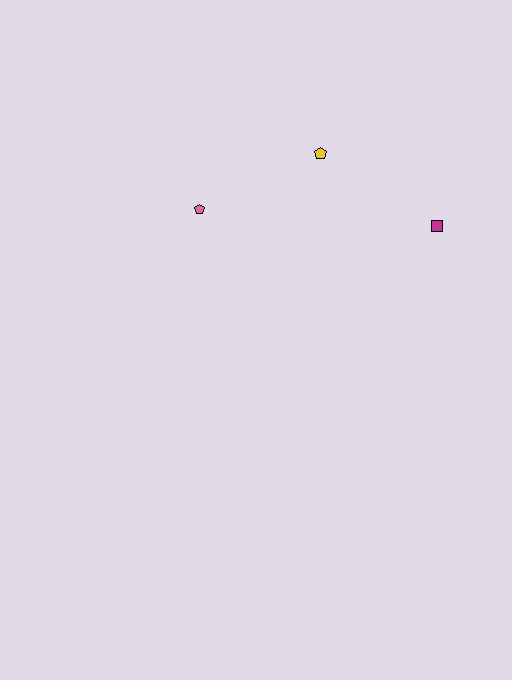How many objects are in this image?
There are 3 objects.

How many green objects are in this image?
There are no green objects.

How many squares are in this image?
There is 1 square.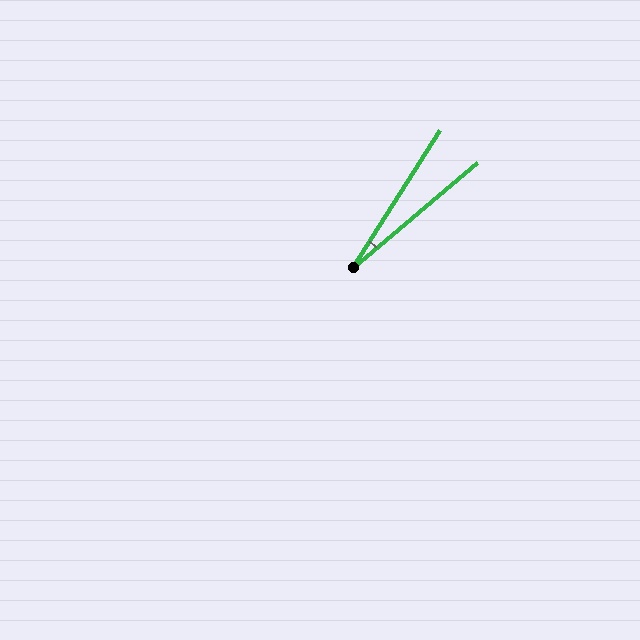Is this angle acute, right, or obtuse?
It is acute.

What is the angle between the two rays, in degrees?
Approximately 17 degrees.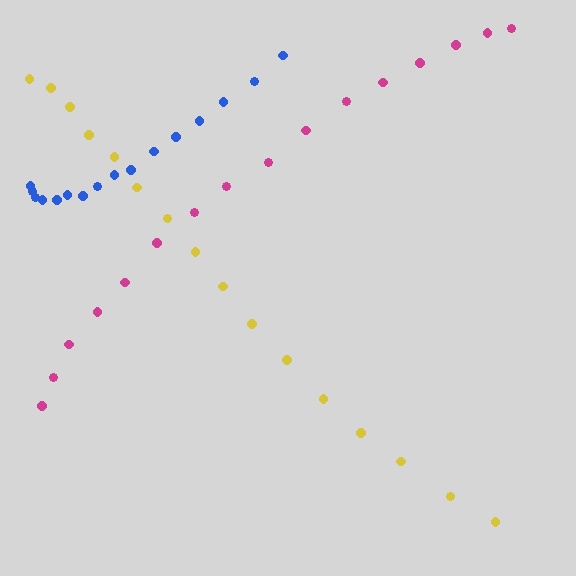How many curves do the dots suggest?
There are 3 distinct paths.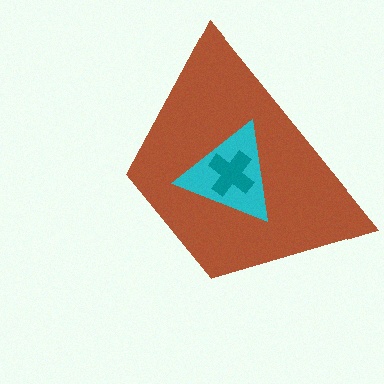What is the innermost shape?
The teal cross.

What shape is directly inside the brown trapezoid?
The cyan triangle.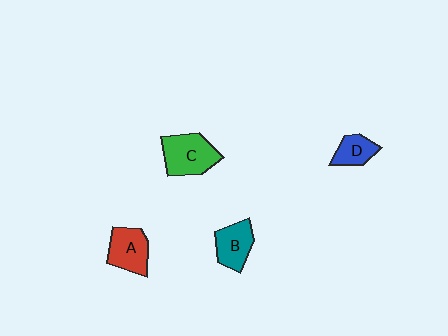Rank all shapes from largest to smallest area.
From largest to smallest: C (green), A (red), B (teal), D (blue).